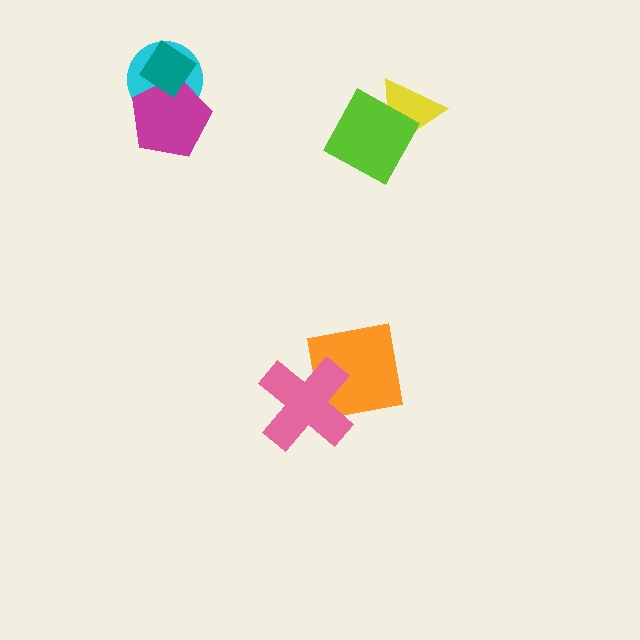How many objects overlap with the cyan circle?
2 objects overlap with the cyan circle.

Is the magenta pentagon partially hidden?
Yes, it is partially covered by another shape.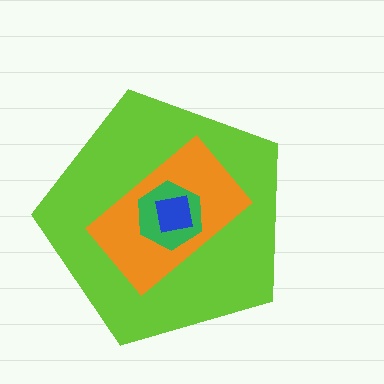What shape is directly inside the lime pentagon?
The orange rectangle.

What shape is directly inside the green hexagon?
The blue square.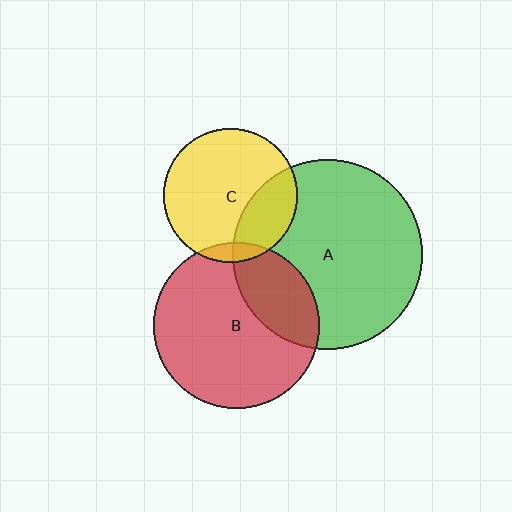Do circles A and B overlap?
Yes.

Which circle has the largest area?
Circle A (green).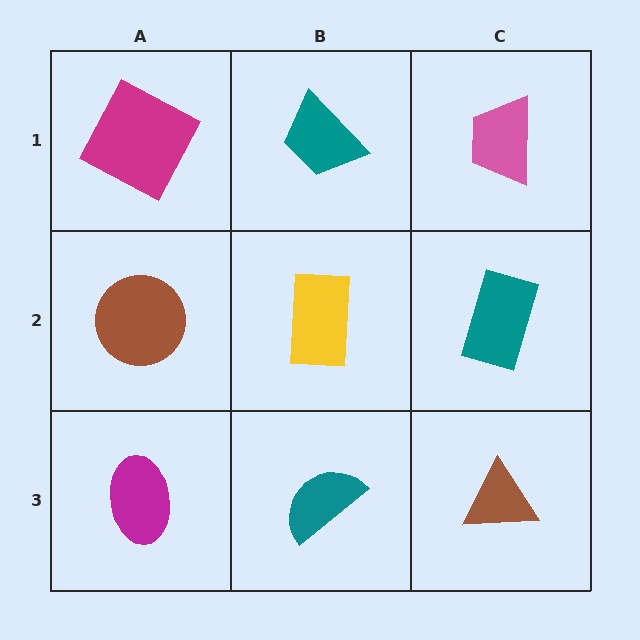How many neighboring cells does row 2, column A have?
3.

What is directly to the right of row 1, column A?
A teal trapezoid.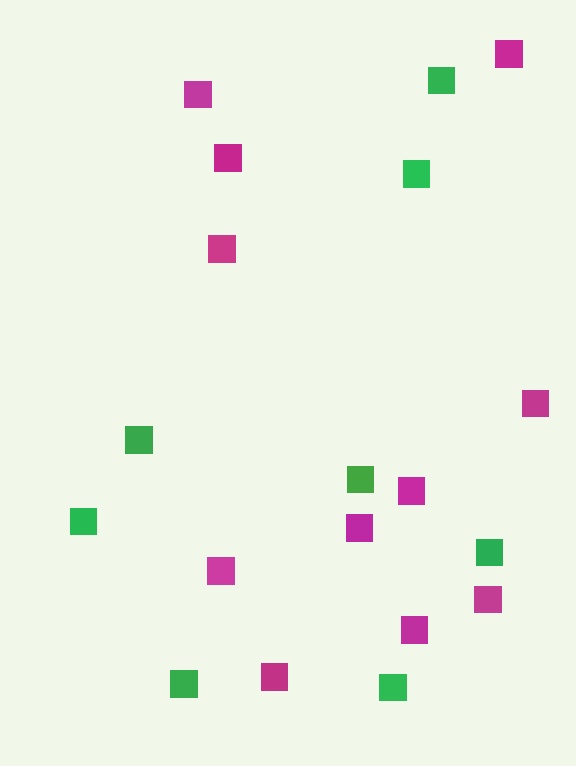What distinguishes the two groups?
There are 2 groups: one group of magenta squares (11) and one group of green squares (8).